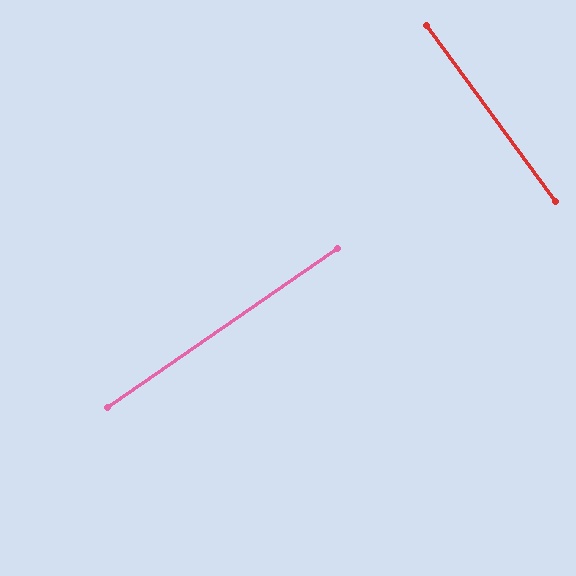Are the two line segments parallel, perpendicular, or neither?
Perpendicular — they meet at approximately 88°.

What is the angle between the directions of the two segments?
Approximately 88 degrees.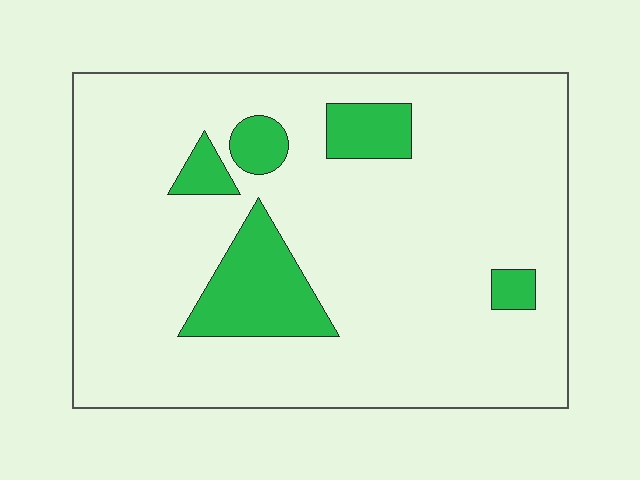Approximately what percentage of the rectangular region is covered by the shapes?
Approximately 15%.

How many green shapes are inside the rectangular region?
5.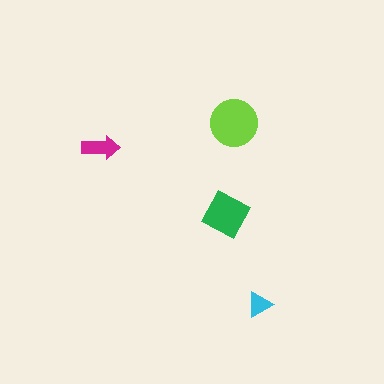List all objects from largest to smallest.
The lime circle, the green square, the magenta arrow, the cyan triangle.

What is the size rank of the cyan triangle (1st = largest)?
4th.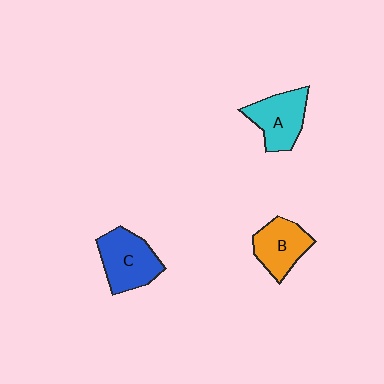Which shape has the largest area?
Shape C (blue).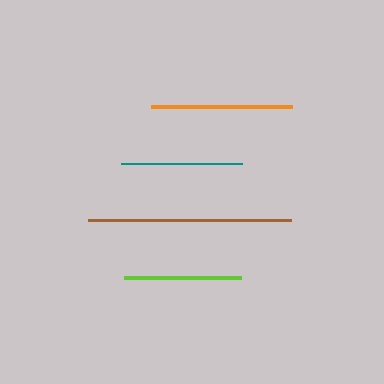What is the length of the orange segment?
The orange segment is approximately 141 pixels long.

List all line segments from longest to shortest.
From longest to shortest: brown, orange, teal, lime.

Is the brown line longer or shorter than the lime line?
The brown line is longer than the lime line.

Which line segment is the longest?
The brown line is the longest at approximately 203 pixels.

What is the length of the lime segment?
The lime segment is approximately 117 pixels long.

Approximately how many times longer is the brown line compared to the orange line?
The brown line is approximately 1.4 times the length of the orange line.